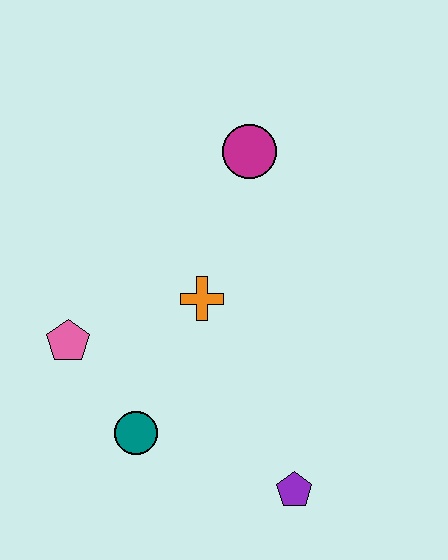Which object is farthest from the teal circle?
The magenta circle is farthest from the teal circle.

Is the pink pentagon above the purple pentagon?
Yes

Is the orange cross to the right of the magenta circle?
No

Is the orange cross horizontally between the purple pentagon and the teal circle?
Yes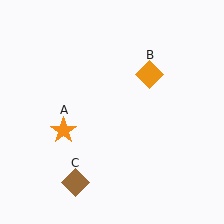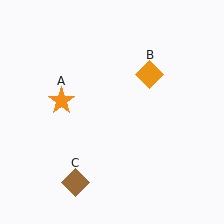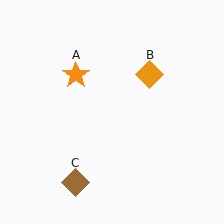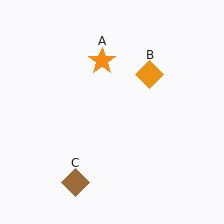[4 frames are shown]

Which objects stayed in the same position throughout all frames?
Orange diamond (object B) and brown diamond (object C) remained stationary.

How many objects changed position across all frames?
1 object changed position: orange star (object A).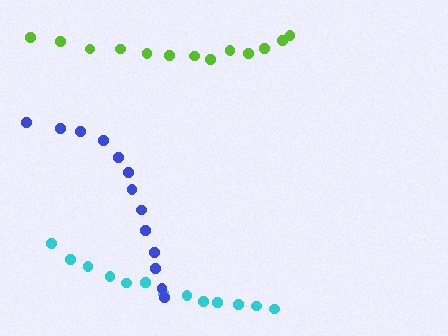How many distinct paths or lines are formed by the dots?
There are 3 distinct paths.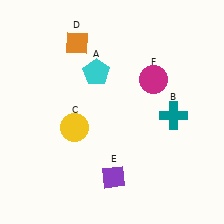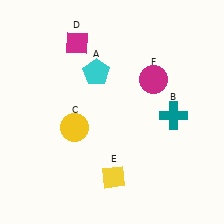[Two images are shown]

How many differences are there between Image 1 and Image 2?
There are 2 differences between the two images.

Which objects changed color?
D changed from orange to magenta. E changed from purple to yellow.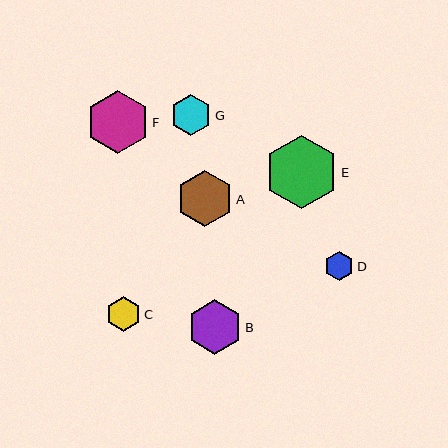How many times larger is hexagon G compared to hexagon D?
Hexagon G is approximately 1.4 times the size of hexagon D.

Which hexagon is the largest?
Hexagon E is the largest with a size of approximately 73 pixels.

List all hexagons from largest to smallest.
From largest to smallest: E, F, A, B, G, C, D.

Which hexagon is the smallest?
Hexagon D is the smallest with a size of approximately 29 pixels.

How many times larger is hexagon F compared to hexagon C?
Hexagon F is approximately 1.8 times the size of hexagon C.